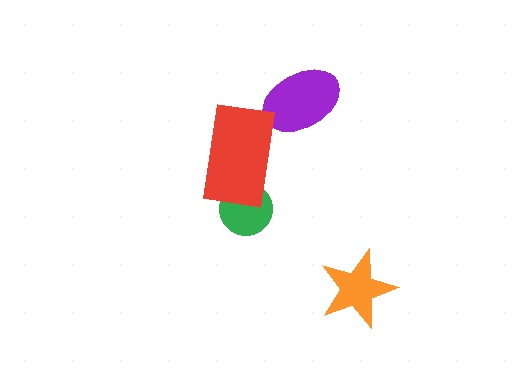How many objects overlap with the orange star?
0 objects overlap with the orange star.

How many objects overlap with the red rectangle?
1 object overlaps with the red rectangle.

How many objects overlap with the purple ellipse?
0 objects overlap with the purple ellipse.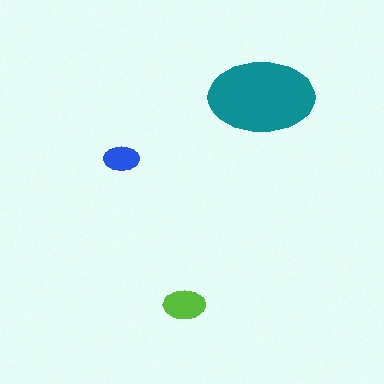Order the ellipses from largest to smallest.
the teal one, the lime one, the blue one.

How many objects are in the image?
There are 3 objects in the image.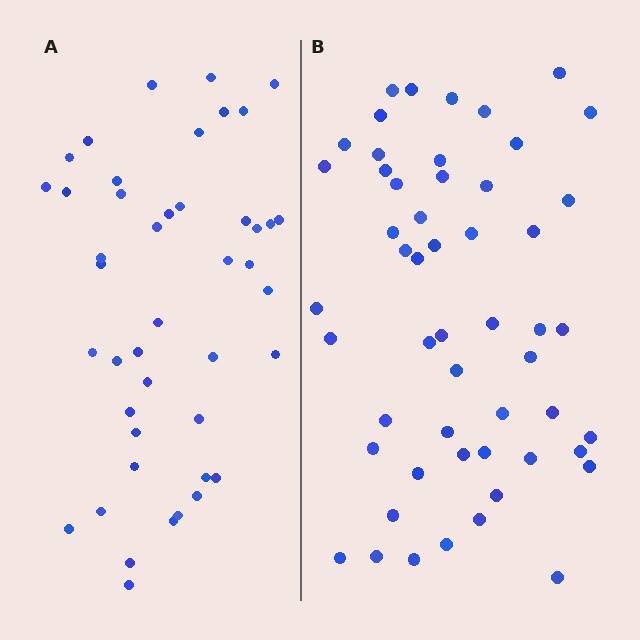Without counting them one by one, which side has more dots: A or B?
Region B (the right region) has more dots.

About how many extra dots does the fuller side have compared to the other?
Region B has roughly 8 or so more dots than region A.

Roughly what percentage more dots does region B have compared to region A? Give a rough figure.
About 20% more.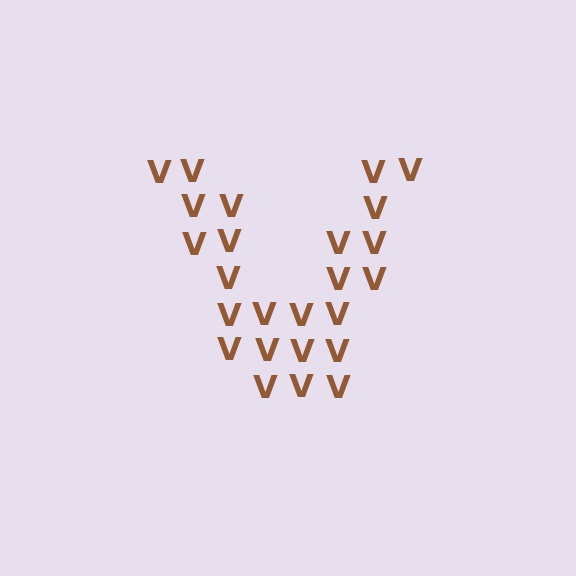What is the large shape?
The large shape is the letter V.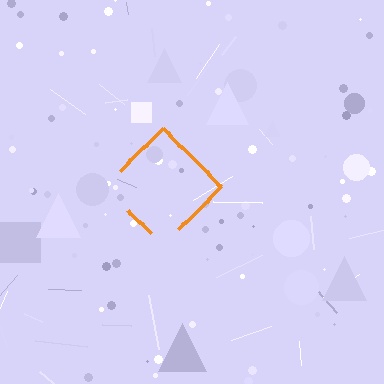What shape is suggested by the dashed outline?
The dashed outline suggests a diamond.